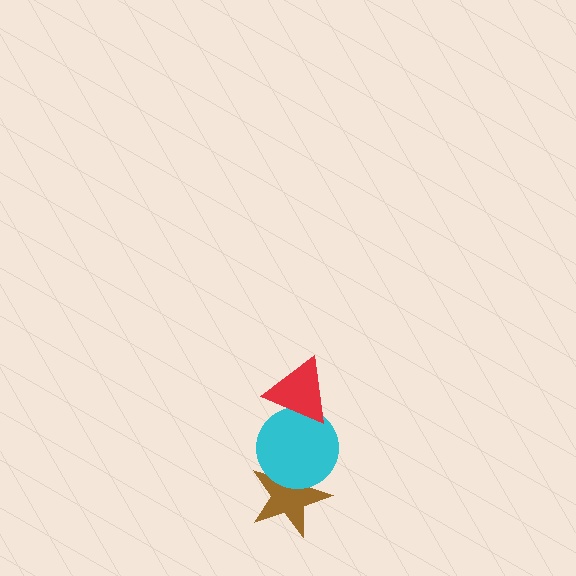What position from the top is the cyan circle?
The cyan circle is 2nd from the top.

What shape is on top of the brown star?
The cyan circle is on top of the brown star.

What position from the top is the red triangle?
The red triangle is 1st from the top.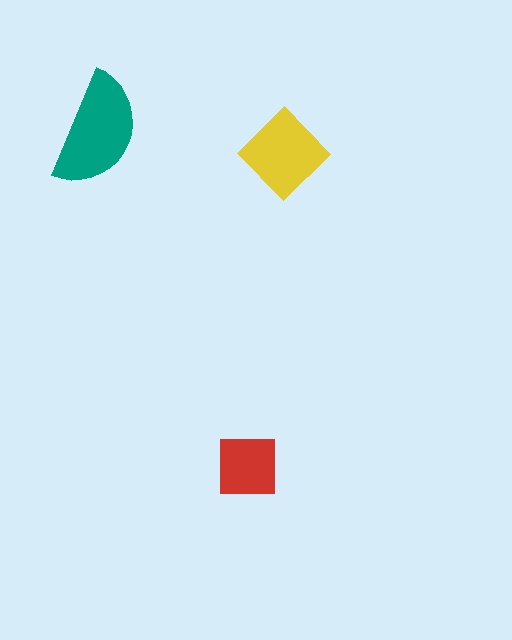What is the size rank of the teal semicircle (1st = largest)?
1st.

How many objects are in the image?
There are 3 objects in the image.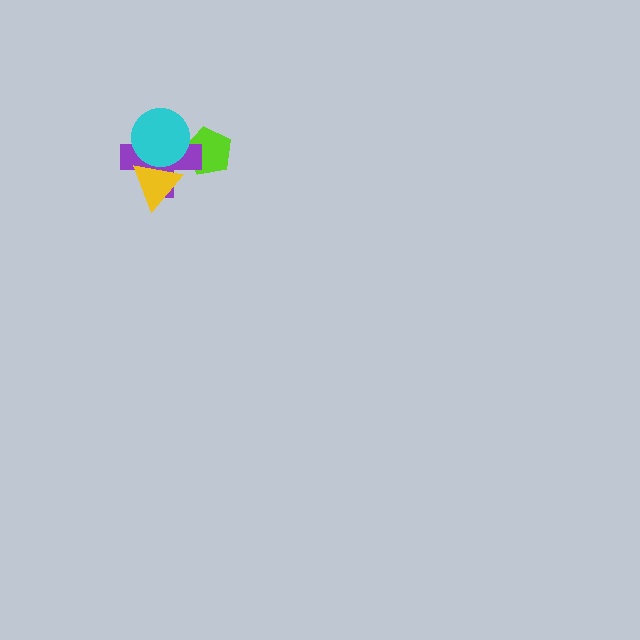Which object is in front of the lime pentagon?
The purple cross is in front of the lime pentagon.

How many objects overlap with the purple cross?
3 objects overlap with the purple cross.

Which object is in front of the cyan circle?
The yellow triangle is in front of the cyan circle.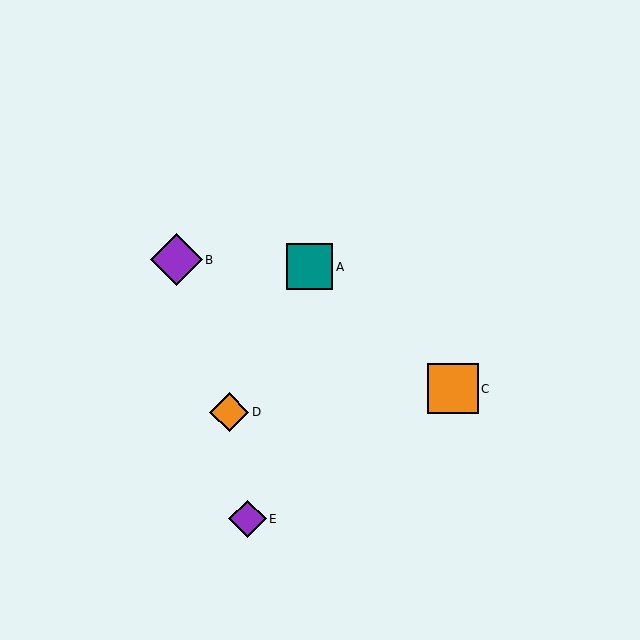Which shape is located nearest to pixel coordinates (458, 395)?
The orange square (labeled C) at (453, 389) is nearest to that location.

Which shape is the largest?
The purple diamond (labeled B) is the largest.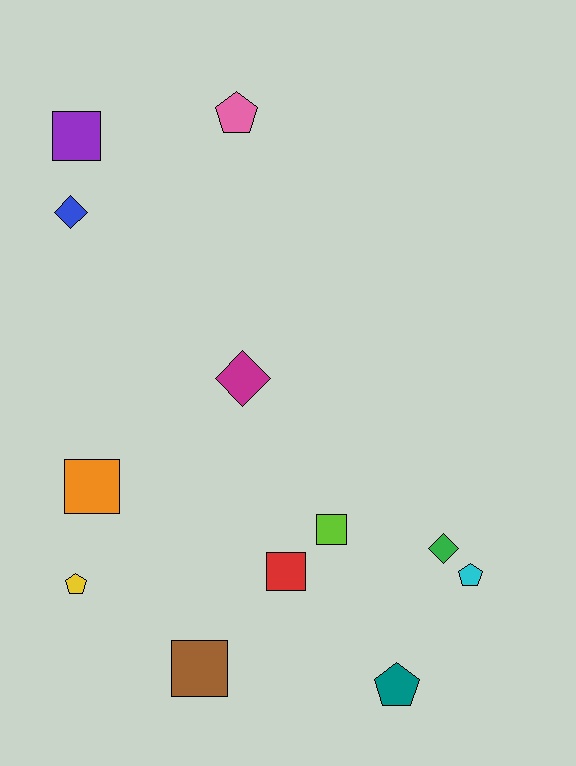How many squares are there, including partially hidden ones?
There are 5 squares.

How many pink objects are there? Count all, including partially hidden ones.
There is 1 pink object.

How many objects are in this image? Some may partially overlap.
There are 12 objects.